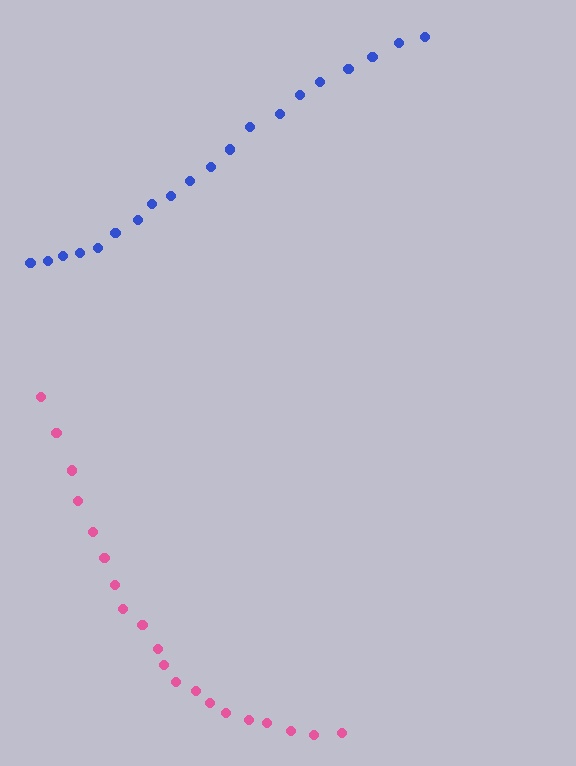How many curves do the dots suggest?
There are 2 distinct paths.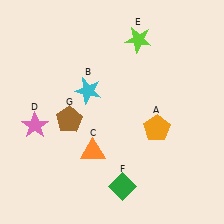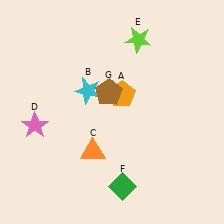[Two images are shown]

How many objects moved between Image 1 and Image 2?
2 objects moved between the two images.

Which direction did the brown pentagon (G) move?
The brown pentagon (G) moved right.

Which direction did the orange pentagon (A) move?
The orange pentagon (A) moved left.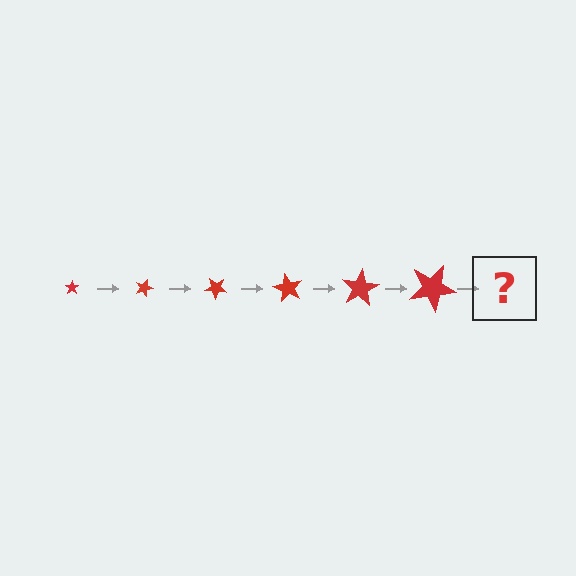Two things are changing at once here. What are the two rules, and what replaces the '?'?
The two rules are that the star grows larger each step and it rotates 20 degrees each step. The '?' should be a star, larger than the previous one and rotated 120 degrees from the start.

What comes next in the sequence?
The next element should be a star, larger than the previous one and rotated 120 degrees from the start.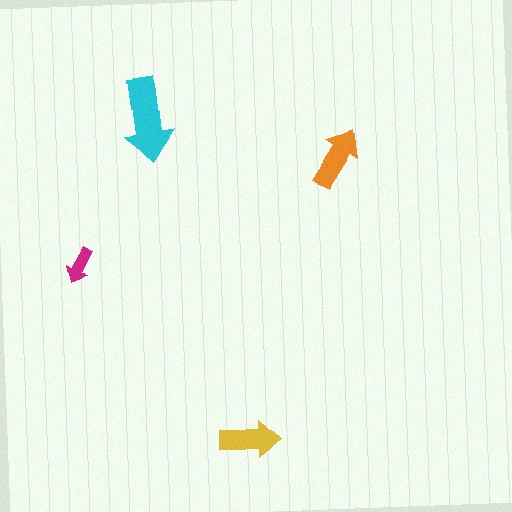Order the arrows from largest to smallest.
the cyan one, the orange one, the yellow one, the magenta one.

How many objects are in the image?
There are 4 objects in the image.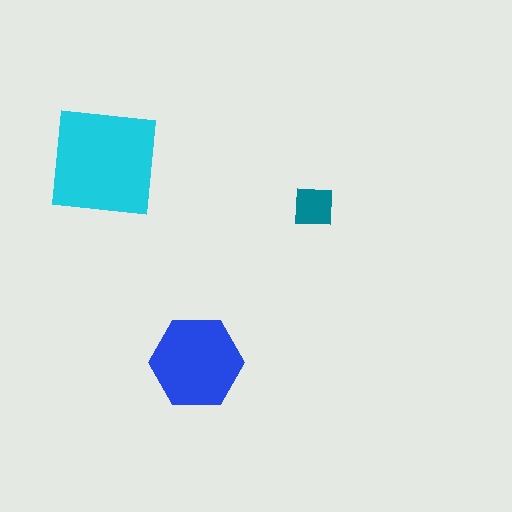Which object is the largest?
The cyan square.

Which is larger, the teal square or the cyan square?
The cyan square.